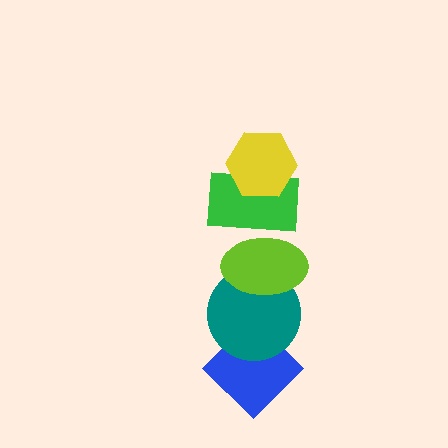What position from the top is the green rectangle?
The green rectangle is 2nd from the top.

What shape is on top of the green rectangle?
The yellow hexagon is on top of the green rectangle.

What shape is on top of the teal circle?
The lime ellipse is on top of the teal circle.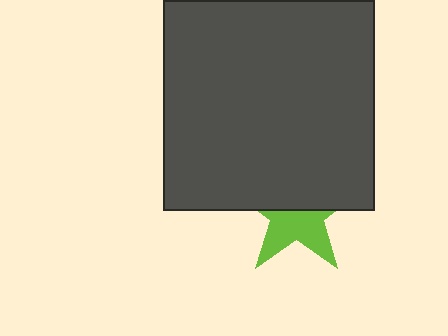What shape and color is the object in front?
The object in front is a dark gray square.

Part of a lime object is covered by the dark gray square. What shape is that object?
It is a star.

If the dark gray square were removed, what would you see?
You would see the complete lime star.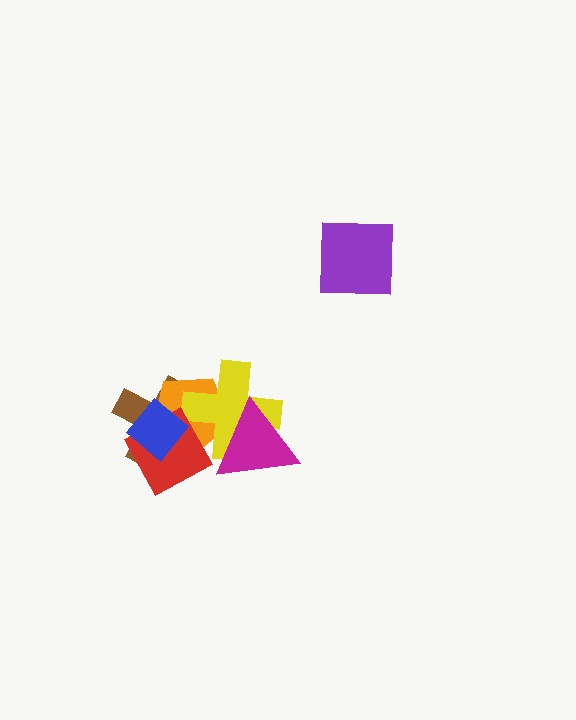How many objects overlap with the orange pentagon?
5 objects overlap with the orange pentagon.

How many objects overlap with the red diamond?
4 objects overlap with the red diamond.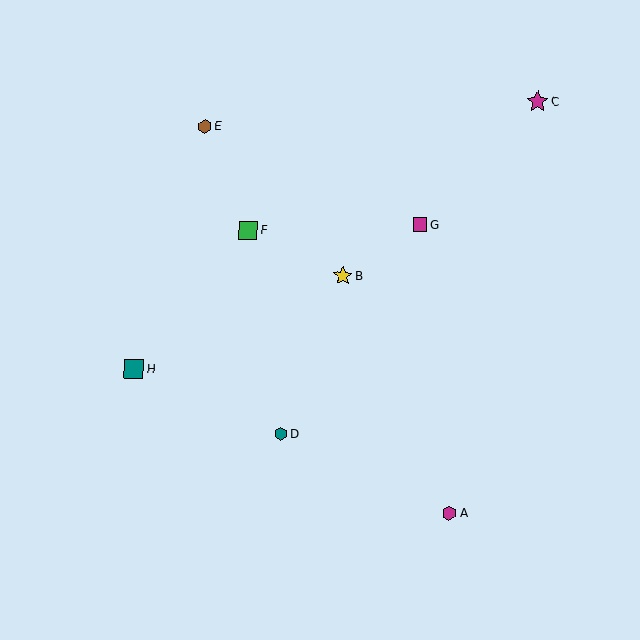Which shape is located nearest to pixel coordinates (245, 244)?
The green square (labeled F) at (248, 230) is nearest to that location.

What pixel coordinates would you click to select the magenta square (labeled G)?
Click at (420, 224) to select the magenta square G.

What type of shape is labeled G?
Shape G is a magenta square.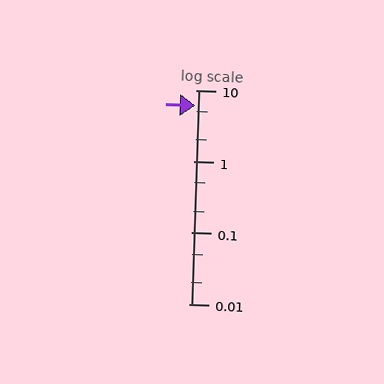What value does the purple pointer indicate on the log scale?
The pointer indicates approximately 6.1.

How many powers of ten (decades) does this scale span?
The scale spans 3 decades, from 0.01 to 10.